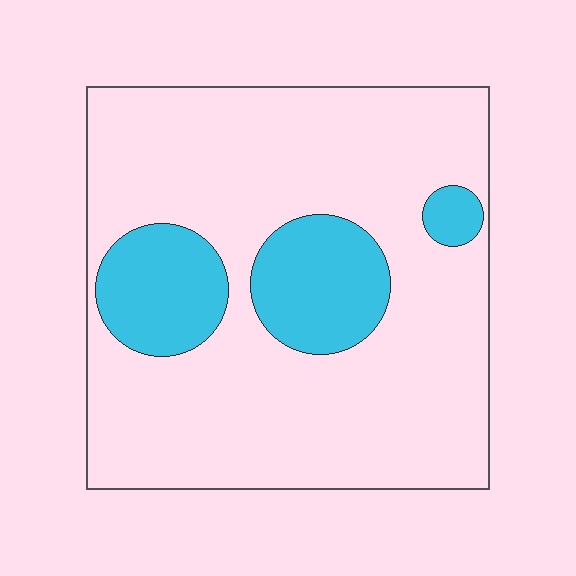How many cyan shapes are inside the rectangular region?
3.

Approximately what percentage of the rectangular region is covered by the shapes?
Approximately 20%.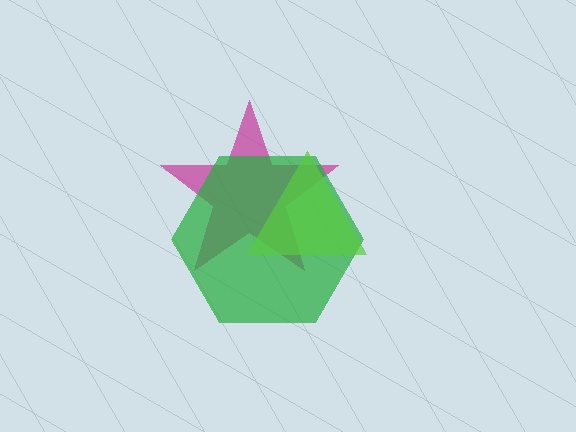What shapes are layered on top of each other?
The layered shapes are: a magenta star, a green hexagon, a lime triangle.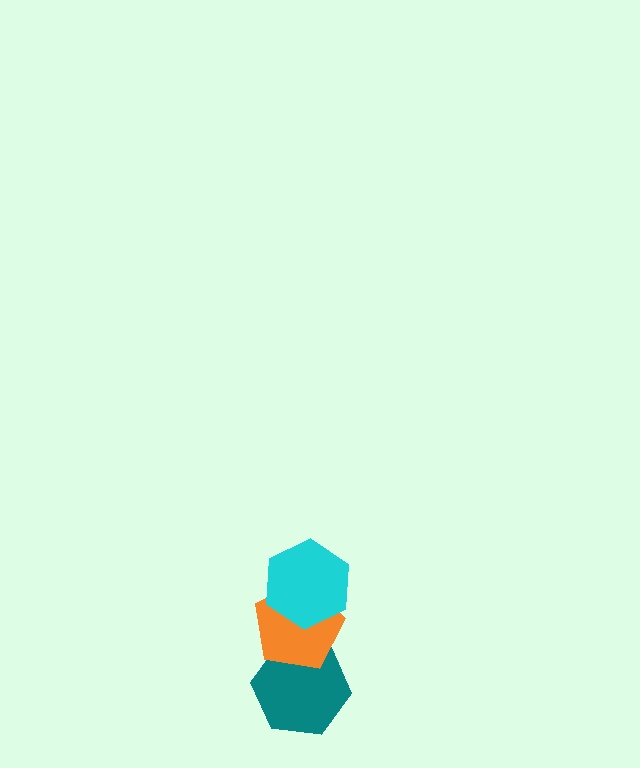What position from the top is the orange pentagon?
The orange pentagon is 2nd from the top.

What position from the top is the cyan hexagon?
The cyan hexagon is 1st from the top.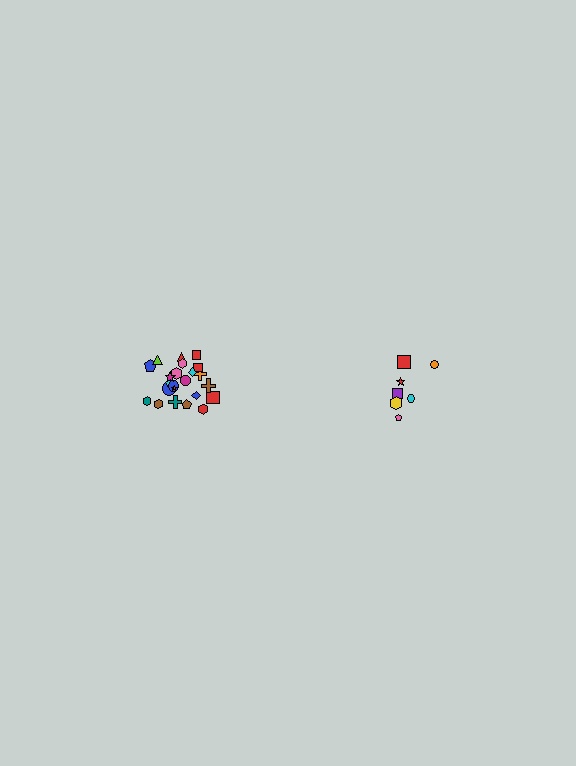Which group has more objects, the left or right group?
The left group.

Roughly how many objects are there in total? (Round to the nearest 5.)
Roughly 30 objects in total.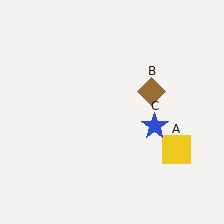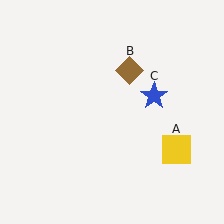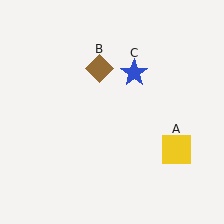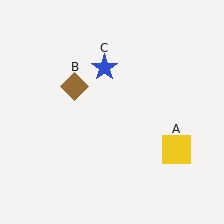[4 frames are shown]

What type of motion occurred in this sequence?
The brown diamond (object B), blue star (object C) rotated counterclockwise around the center of the scene.